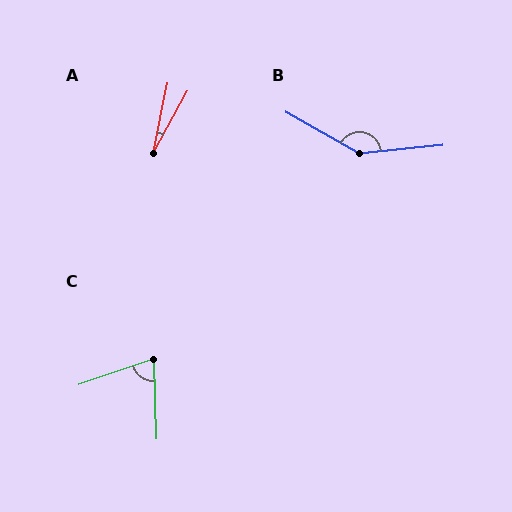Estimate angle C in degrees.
Approximately 73 degrees.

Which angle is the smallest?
A, at approximately 17 degrees.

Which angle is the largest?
B, at approximately 145 degrees.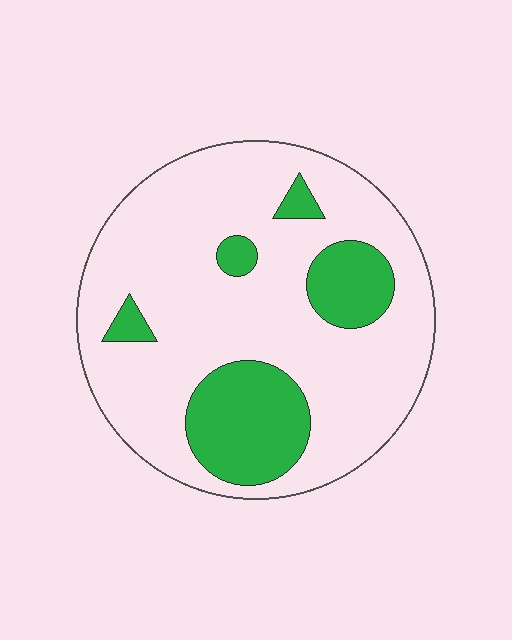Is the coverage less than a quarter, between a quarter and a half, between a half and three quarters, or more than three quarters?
Less than a quarter.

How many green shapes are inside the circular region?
5.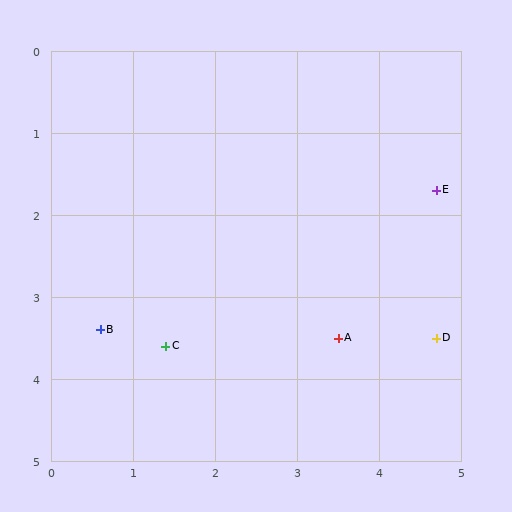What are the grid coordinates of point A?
Point A is at approximately (3.5, 3.5).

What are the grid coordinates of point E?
Point E is at approximately (4.7, 1.7).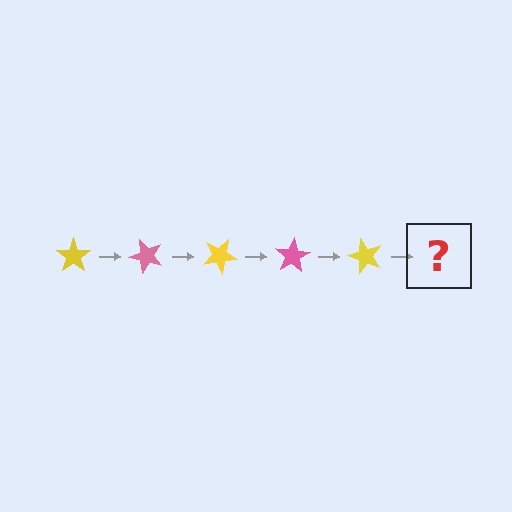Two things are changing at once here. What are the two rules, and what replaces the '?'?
The two rules are that it rotates 50 degrees each step and the color cycles through yellow and pink. The '?' should be a pink star, rotated 250 degrees from the start.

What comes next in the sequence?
The next element should be a pink star, rotated 250 degrees from the start.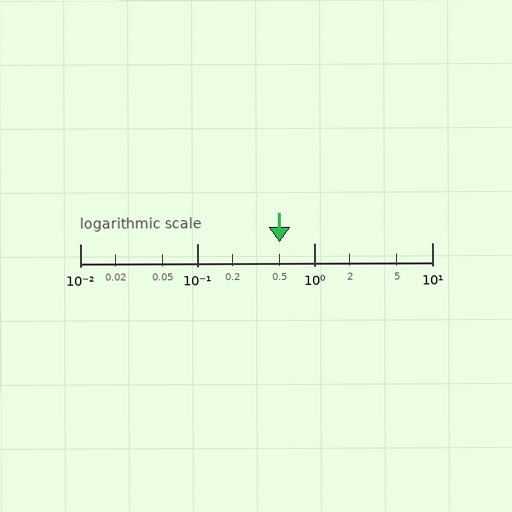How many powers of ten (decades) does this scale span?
The scale spans 3 decades, from 0.01 to 10.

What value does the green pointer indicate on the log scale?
The pointer indicates approximately 0.5.